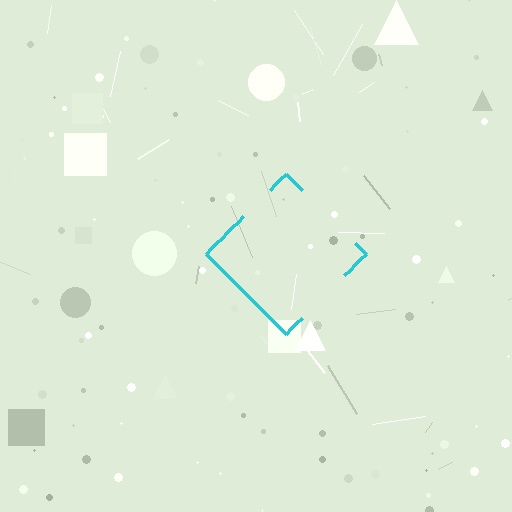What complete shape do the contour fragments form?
The contour fragments form a diamond.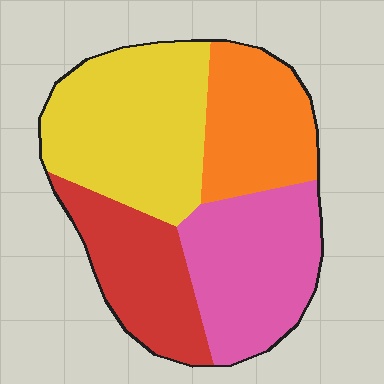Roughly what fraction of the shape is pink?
Pink covers roughly 25% of the shape.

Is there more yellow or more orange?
Yellow.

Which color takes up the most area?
Yellow, at roughly 35%.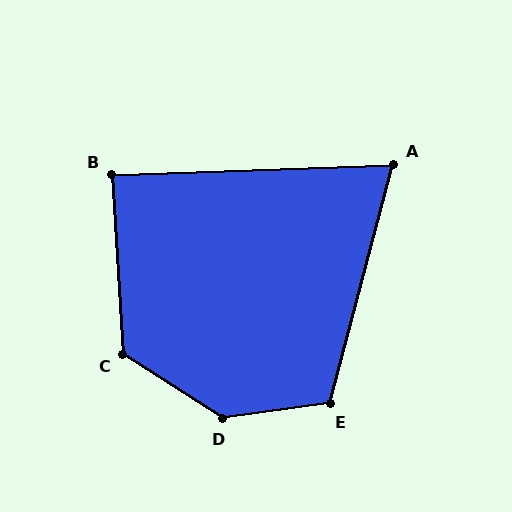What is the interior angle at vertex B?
Approximately 89 degrees (approximately right).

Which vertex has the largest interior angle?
D, at approximately 140 degrees.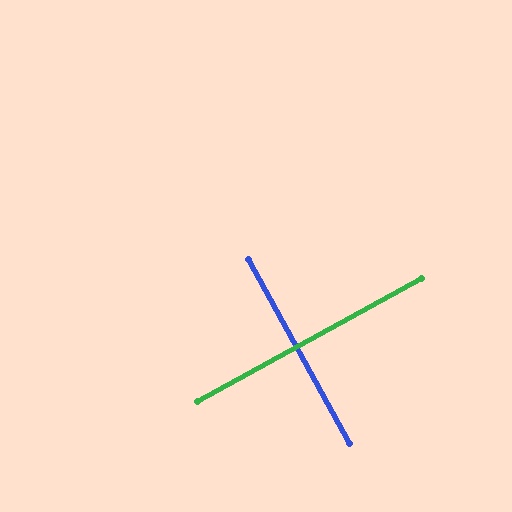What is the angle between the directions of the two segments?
Approximately 90 degrees.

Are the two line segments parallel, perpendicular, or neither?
Perpendicular — they meet at approximately 90°.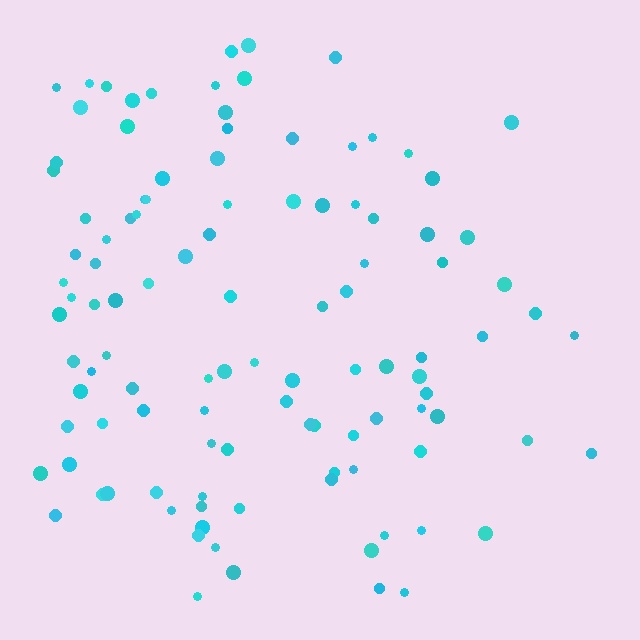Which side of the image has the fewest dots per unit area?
The right.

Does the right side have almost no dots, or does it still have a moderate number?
Still a moderate number, just noticeably fewer than the left.